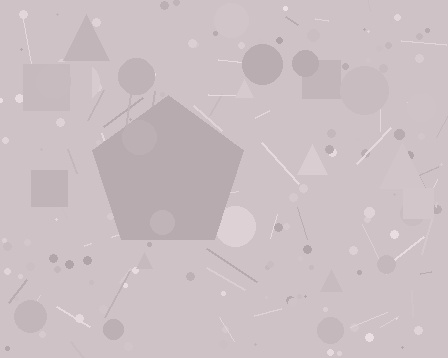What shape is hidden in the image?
A pentagon is hidden in the image.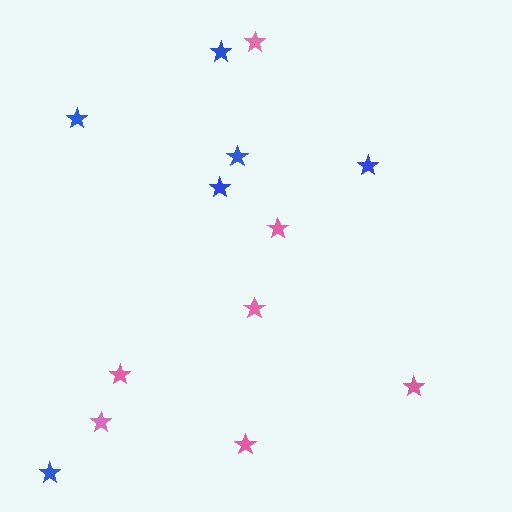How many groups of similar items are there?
There are 2 groups: one group of blue stars (6) and one group of pink stars (7).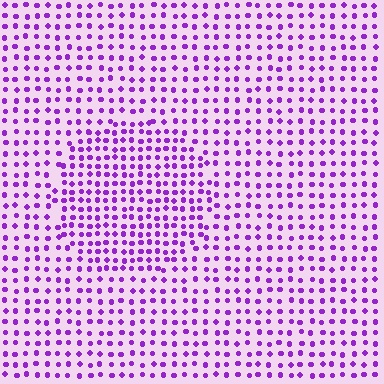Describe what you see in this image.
The image contains small purple elements arranged at two different densities. A circle-shaped region is visible where the elements are more densely packed than the surrounding area.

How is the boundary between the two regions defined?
The boundary is defined by a change in element density (approximately 1.5x ratio). All elements are the same color, size, and shape.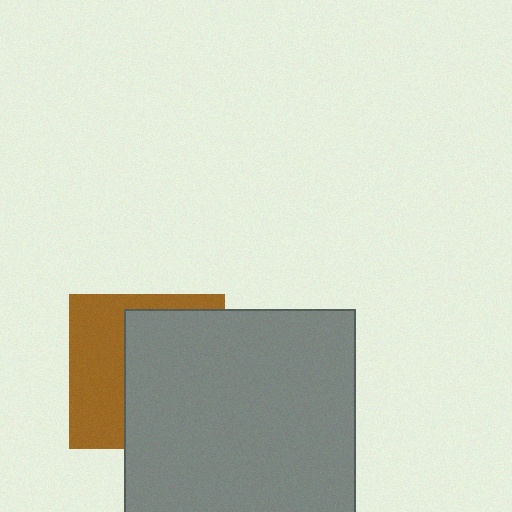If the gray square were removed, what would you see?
You would see the complete brown square.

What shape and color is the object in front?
The object in front is a gray square.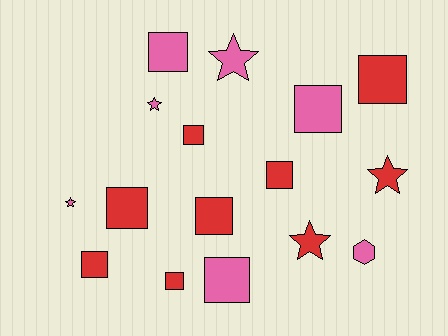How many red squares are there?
There are 7 red squares.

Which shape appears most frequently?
Square, with 10 objects.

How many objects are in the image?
There are 16 objects.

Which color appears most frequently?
Red, with 9 objects.